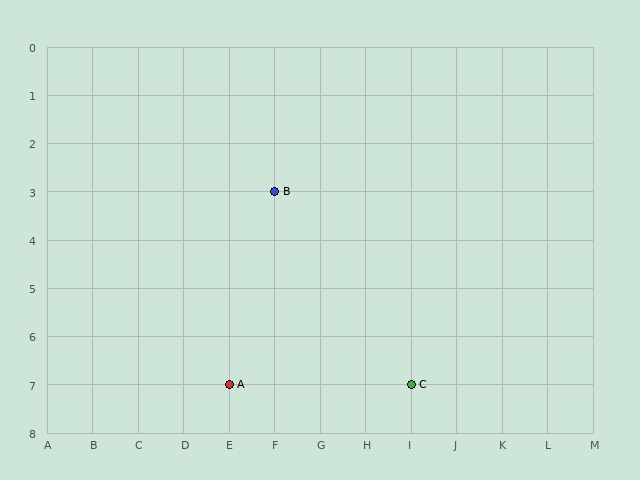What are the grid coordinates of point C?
Point C is at grid coordinates (I, 7).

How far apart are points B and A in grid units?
Points B and A are 1 column and 4 rows apart (about 4.1 grid units diagonally).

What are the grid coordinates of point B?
Point B is at grid coordinates (F, 3).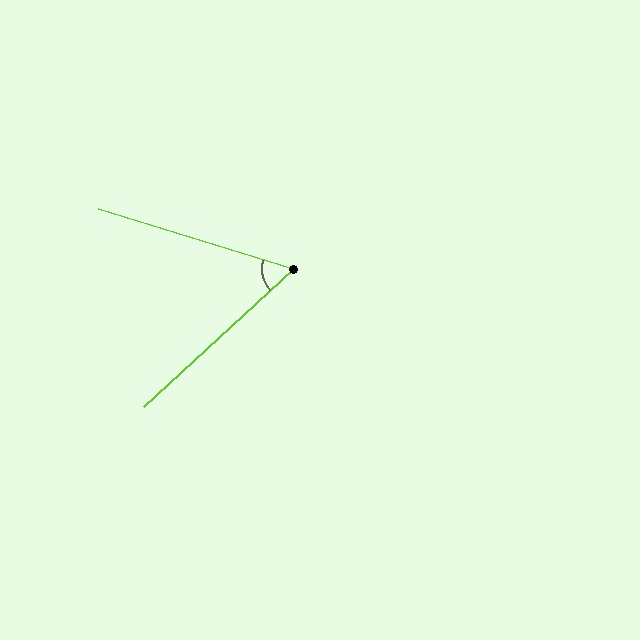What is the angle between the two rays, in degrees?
Approximately 60 degrees.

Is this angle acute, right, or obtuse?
It is acute.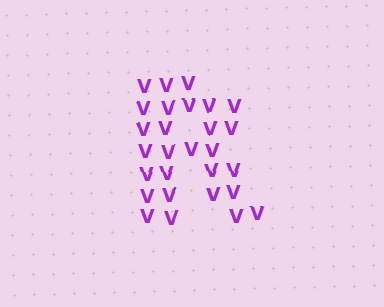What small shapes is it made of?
It is made of small letter V's.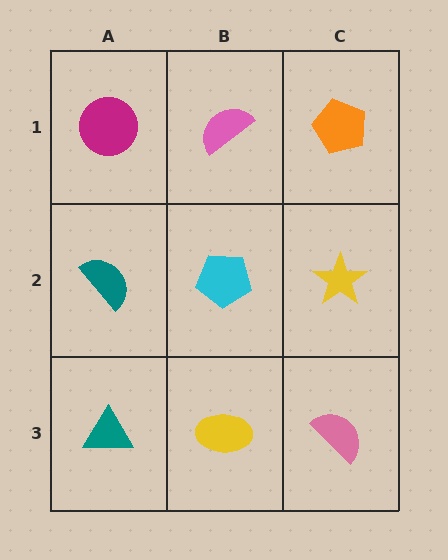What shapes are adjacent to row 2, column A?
A magenta circle (row 1, column A), a teal triangle (row 3, column A), a cyan pentagon (row 2, column B).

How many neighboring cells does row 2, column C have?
3.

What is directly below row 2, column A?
A teal triangle.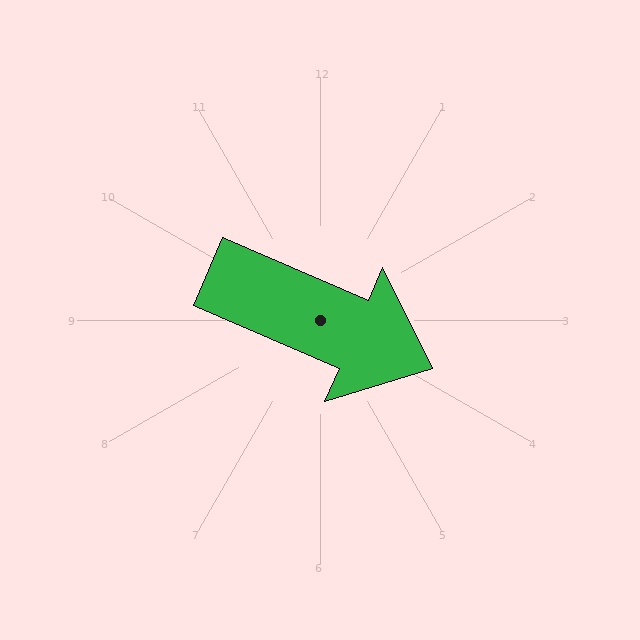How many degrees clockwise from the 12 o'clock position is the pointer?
Approximately 113 degrees.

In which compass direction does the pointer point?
Southeast.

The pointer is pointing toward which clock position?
Roughly 4 o'clock.